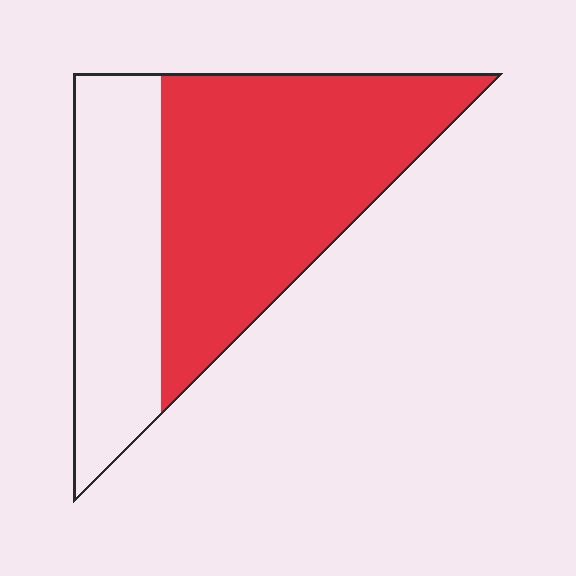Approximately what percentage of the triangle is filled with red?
Approximately 65%.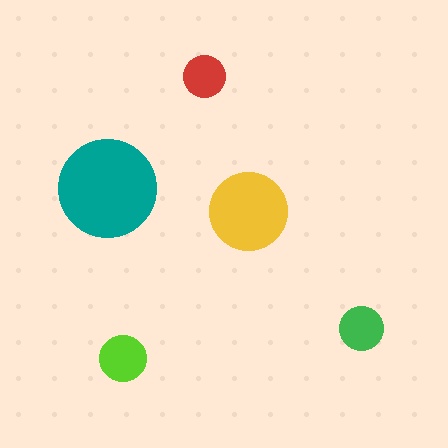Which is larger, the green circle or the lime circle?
The lime one.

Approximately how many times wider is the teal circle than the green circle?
About 2 times wider.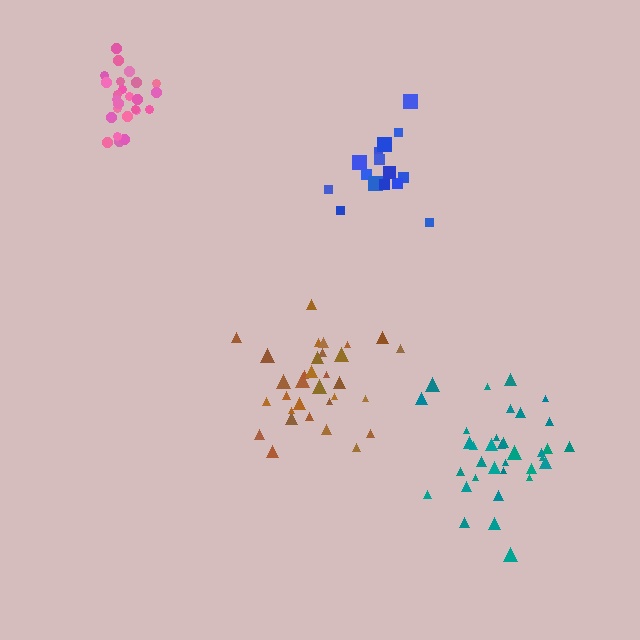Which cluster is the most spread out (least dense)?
Blue.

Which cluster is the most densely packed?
Pink.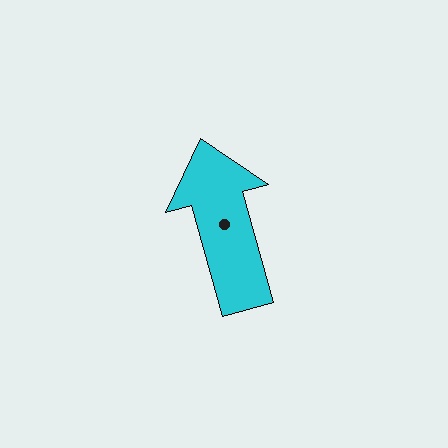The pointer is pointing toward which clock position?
Roughly 11 o'clock.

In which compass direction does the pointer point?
North.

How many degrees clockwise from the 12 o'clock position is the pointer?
Approximately 345 degrees.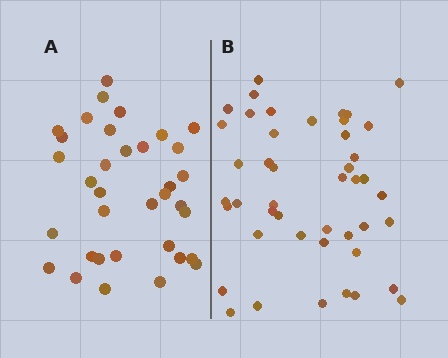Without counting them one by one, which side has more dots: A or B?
Region B (the right region) has more dots.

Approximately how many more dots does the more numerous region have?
Region B has roughly 10 or so more dots than region A.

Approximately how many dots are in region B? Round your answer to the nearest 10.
About 40 dots. (The exact count is 45, which rounds to 40.)